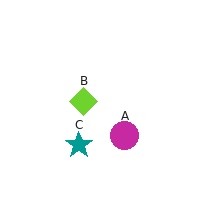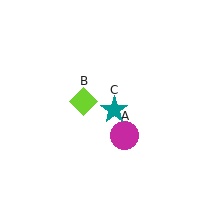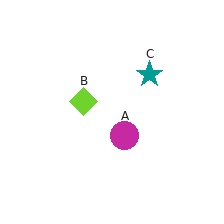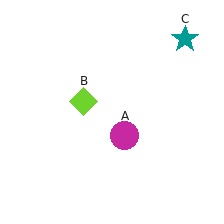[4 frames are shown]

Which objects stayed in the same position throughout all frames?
Magenta circle (object A) and lime diamond (object B) remained stationary.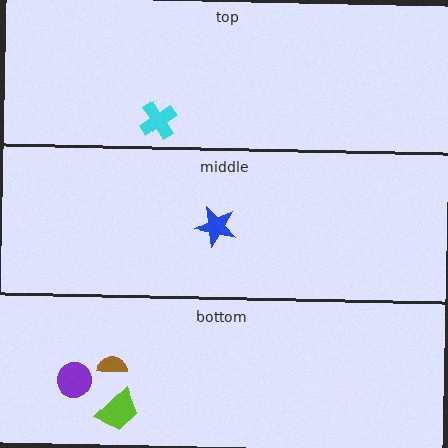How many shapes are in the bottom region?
3.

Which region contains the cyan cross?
The top region.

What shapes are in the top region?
The cyan cross.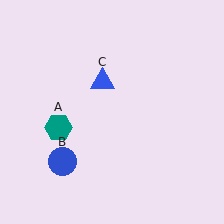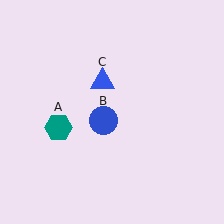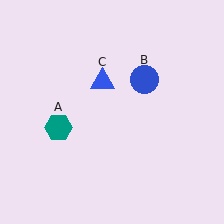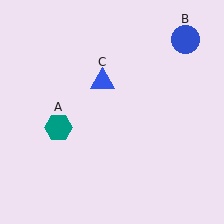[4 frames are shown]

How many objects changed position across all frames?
1 object changed position: blue circle (object B).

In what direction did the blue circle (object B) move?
The blue circle (object B) moved up and to the right.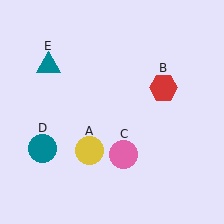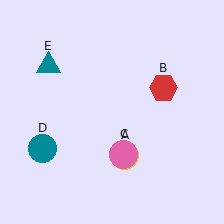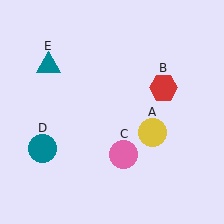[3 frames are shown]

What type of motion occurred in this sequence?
The yellow circle (object A) rotated counterclockwise around the center of the scene.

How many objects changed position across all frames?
1 object changed position: yellow circle (object A).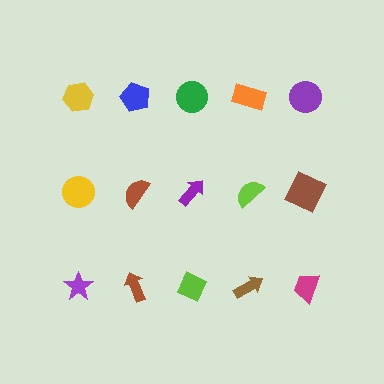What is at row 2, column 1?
A yellow circle.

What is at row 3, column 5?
A magenta trapezoid.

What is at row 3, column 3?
A lime diamond.